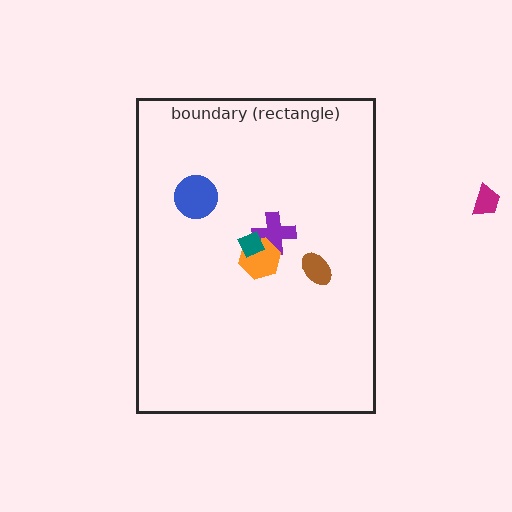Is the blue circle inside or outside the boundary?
Inside.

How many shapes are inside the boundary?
5 inside, 1 outside.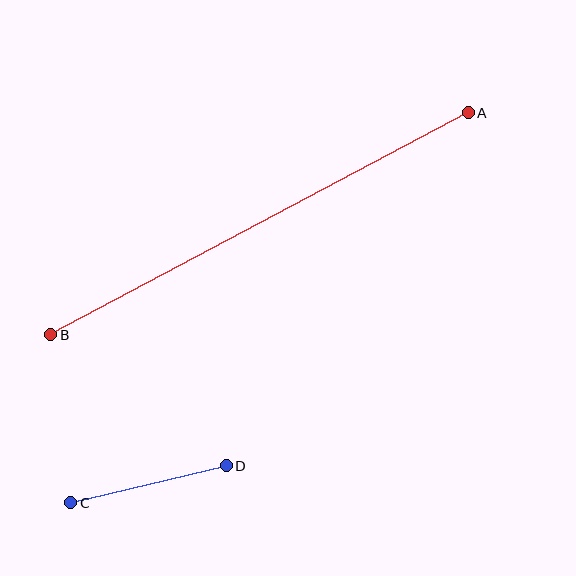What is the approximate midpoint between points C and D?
The midpoint is at approximately (149, 484) pixels.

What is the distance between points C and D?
The distance is approximately 160 pixels.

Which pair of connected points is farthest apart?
Points A and B are farthest apart.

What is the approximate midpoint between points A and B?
The midpoint is at approximately (260, 224) pixels.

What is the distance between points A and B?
The distance is approximately 473 pixels.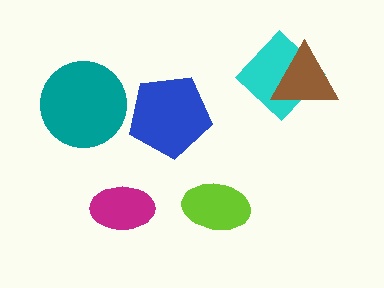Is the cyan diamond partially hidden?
Yes, it is partially covered by another shape.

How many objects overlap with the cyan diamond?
1 object overlaps with the cyan diamond.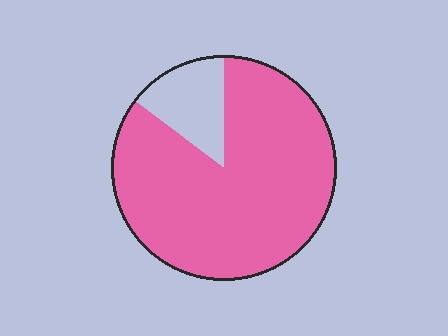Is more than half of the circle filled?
Yes.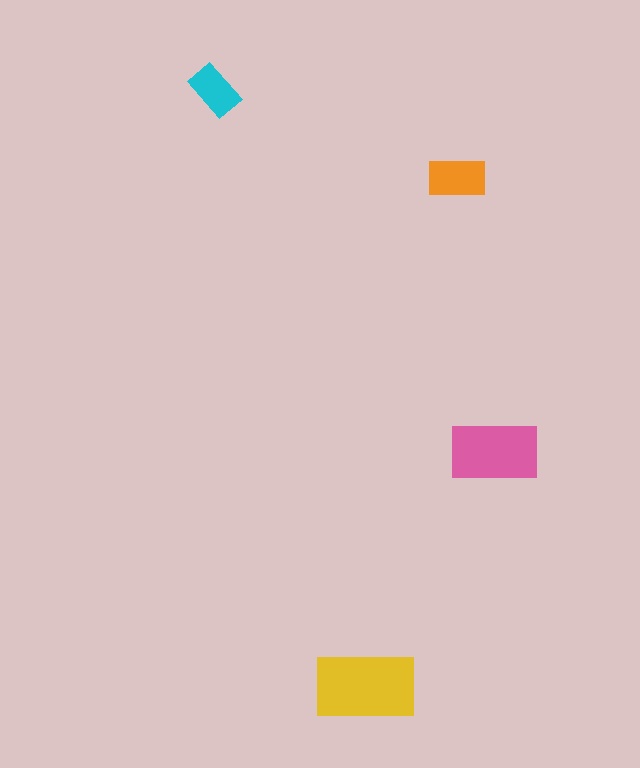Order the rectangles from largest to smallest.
the yellow one, the pink one, the orange one, the cyan one.